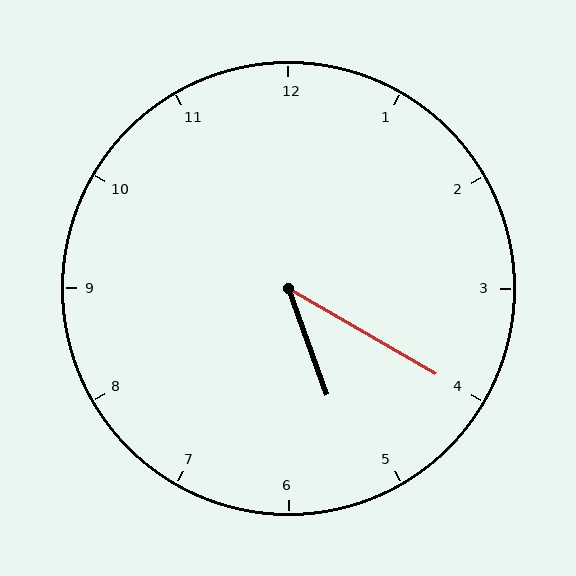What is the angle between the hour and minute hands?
Approximately 40 degrees.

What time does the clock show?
5:20.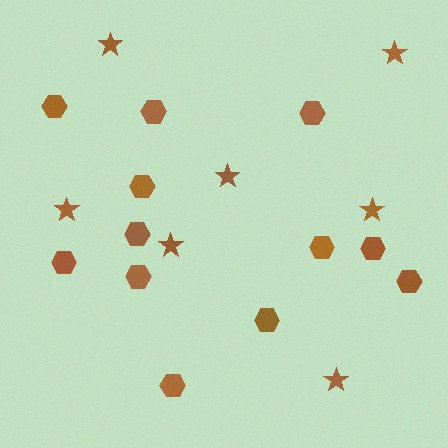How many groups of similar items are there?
There are 2 groups: one group of hexagons (12) and one group of stars (7).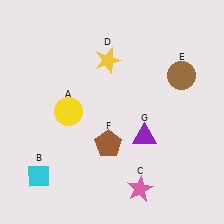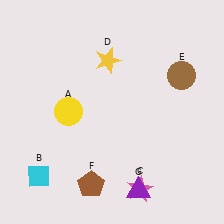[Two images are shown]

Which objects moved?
The objects that moved are: the brown pentagon (F), the purple triangle (G).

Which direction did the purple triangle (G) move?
The purple triangle (G) moved down.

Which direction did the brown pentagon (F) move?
The brown pentagon (F) moved down.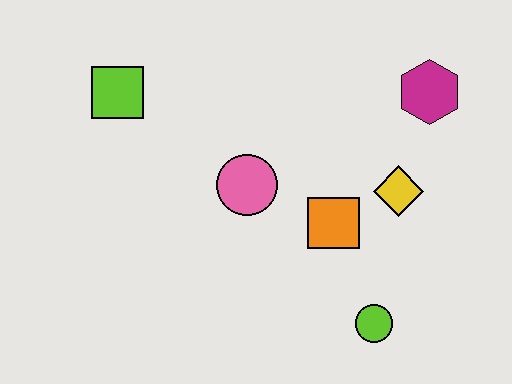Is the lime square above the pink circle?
Yes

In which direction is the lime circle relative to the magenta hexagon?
The lime circle is below the magenta hexagon.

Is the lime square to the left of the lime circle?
Yes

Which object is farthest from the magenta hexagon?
The lime square is farthest from the magenta hexagon.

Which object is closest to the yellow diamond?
The orange square is closest to the yellow diamond.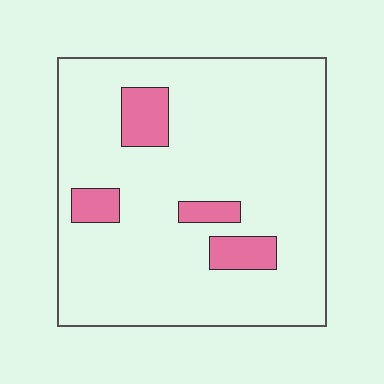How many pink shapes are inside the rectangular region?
4.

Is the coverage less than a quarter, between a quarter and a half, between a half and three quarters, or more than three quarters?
Less than a quarter.